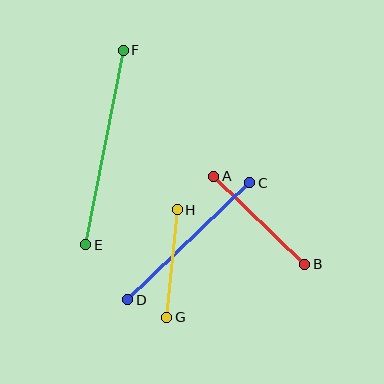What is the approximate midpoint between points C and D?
The midpoint is at approximately (189, 241) pixels.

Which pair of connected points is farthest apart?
Points E and F are farthest apart.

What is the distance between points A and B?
The distance is approximately 126 pixels.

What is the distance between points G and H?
The distance is approximately 108 pixels.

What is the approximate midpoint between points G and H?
The midpoint is at approximately (172, 264) pixels.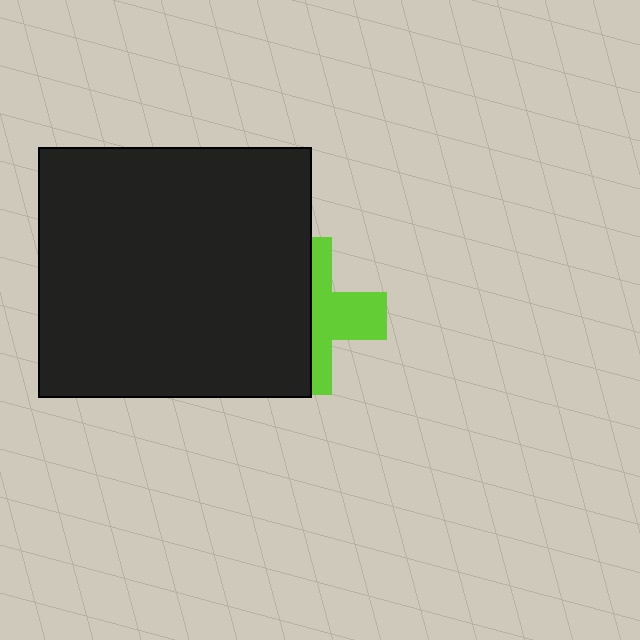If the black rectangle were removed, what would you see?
You would see the complete lime cross.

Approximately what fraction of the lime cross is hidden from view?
Roughly 55% of the lime cross is hidden behind the black rectangle.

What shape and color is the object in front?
The object in front is a black rectangle.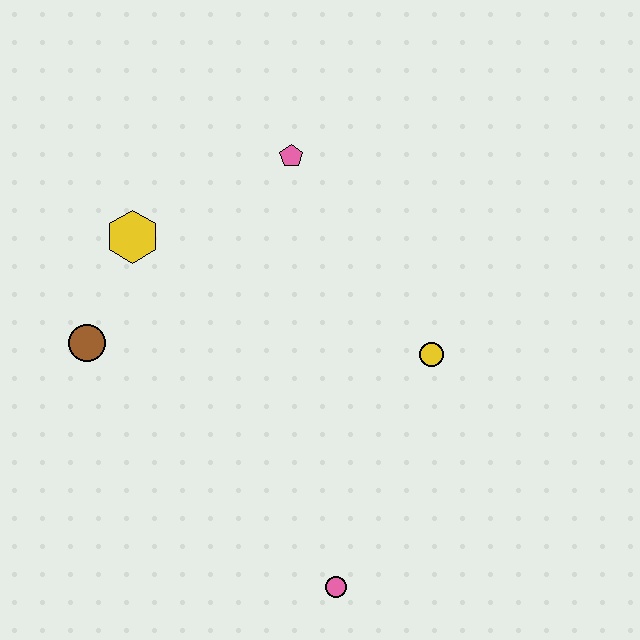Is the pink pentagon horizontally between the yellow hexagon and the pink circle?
Yes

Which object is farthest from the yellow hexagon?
The pink circle is farthest from the yellow hexagon.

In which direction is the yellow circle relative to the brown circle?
The yellow circle is to the right of the brown circle.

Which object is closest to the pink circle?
The yellow circle is closest to the pink circle.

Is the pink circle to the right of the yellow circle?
No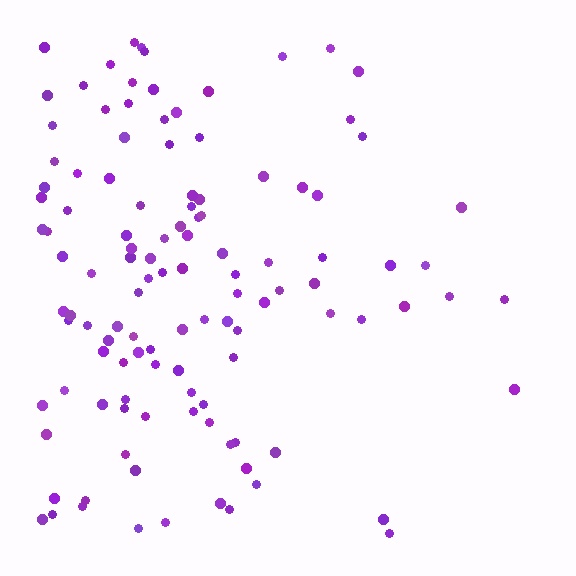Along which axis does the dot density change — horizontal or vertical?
Horizontal.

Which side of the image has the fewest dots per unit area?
The right.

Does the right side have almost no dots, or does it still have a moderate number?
Still a moderate number, just noticeably fewer than the left.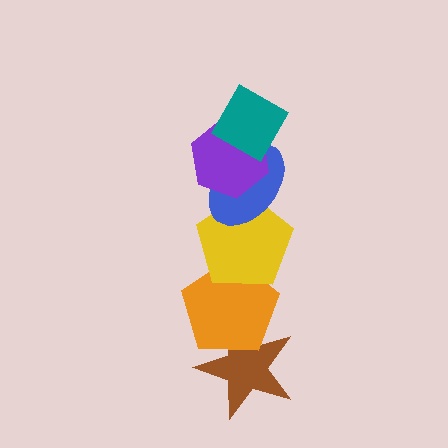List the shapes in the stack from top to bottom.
From top to bottom: the teal diamond, the purple hexagon, the blue ellipse, the yellow pentagon, the orange pentagon, the brown star.